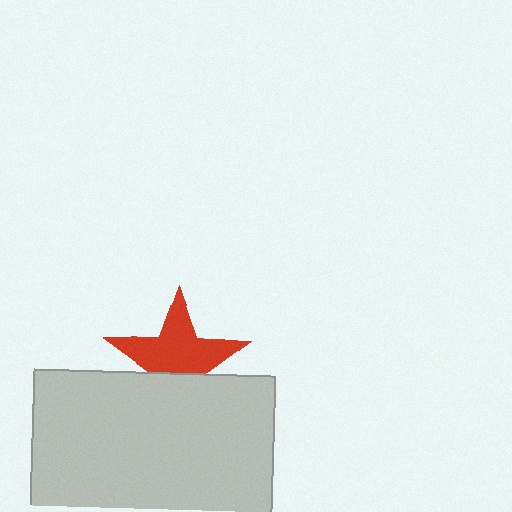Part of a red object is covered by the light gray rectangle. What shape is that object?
It is a star.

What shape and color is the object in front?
The object in front is a light gray rectangle.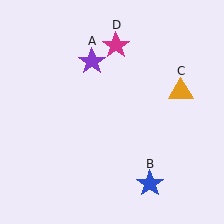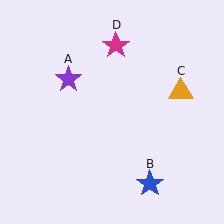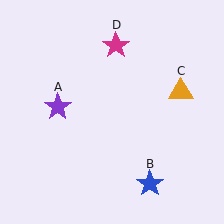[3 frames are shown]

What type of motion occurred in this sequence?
The purple star (object A) rotated counterclockwise around the center of the scene.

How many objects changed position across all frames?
1 object changed position: purple star (object A).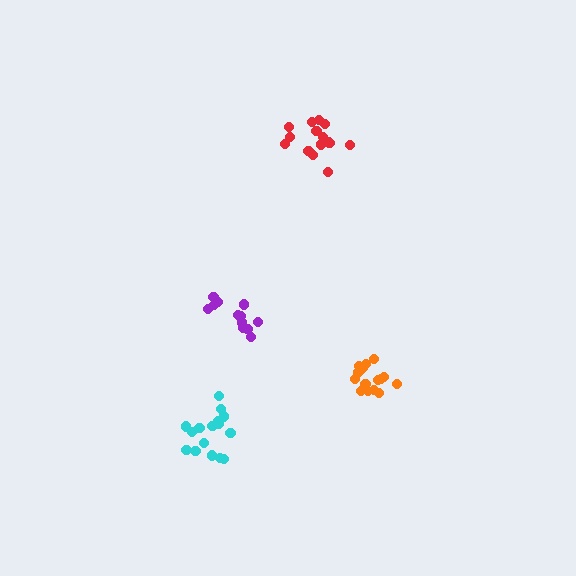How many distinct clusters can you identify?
There are 4 distinct clusters.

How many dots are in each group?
Group 1: 15 dots, Group 2: 17 dots, Group 3: 15 dots, Group 4: 12 dots (59 total).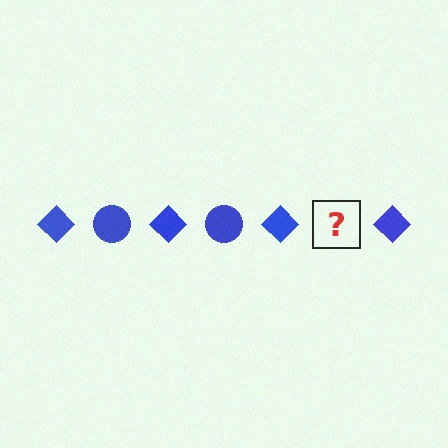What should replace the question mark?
The question mark should be replaced with a blue circle.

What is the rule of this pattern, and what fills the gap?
The rule is that the pattern cycles through diamond, circle shapes in blue. The gap should be filled with a blue circle.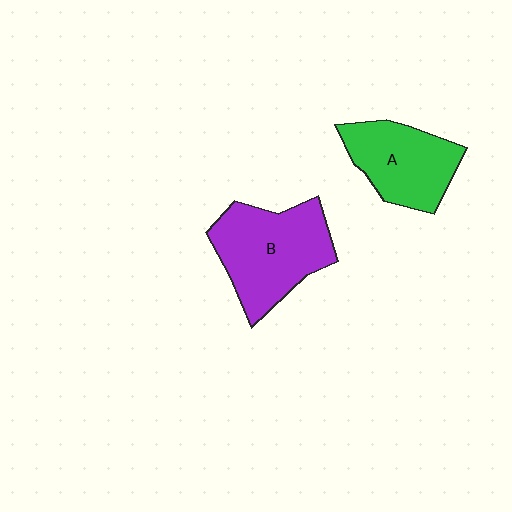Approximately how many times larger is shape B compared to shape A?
Approximately 1.3 times.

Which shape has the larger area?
Shape B (purple).